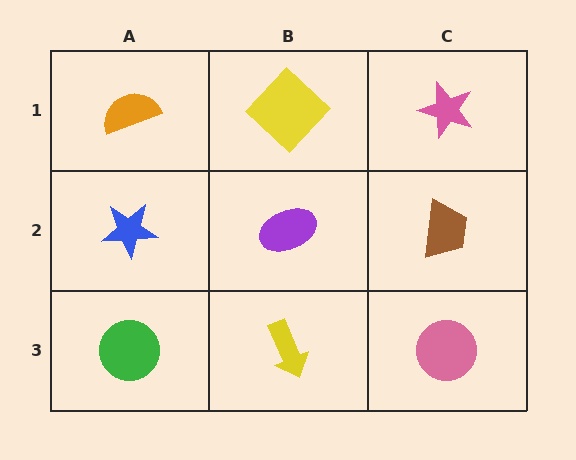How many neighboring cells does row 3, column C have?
2.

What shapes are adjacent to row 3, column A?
A blue star (row 2, column A), a yellow arrow (row 3, column B).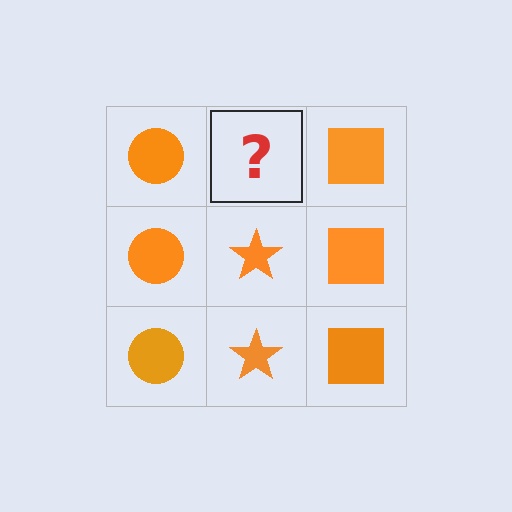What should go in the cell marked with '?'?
The missing cell should contain an orange star.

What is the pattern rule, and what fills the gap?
The rule is that each column has a consistent shape. The gap should be filled with an orange star.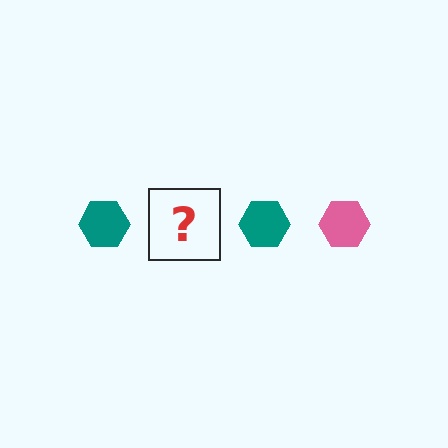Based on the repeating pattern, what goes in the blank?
The blank should be a pink hexagon.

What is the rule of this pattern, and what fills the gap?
The rule is that the pattern cycles through teal, pink hexagons. The gap should be filled with a pink hexagon.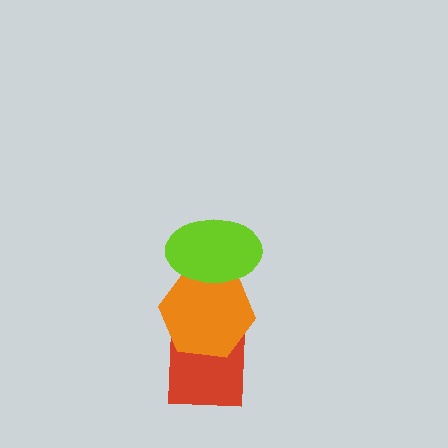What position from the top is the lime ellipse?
The lime ellipse is 1st from the top.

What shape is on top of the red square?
The orange hexagon is on top of the red square.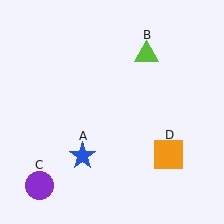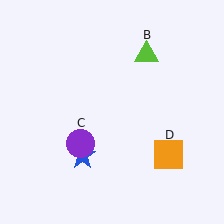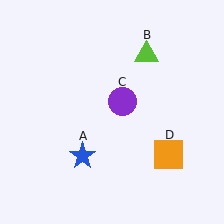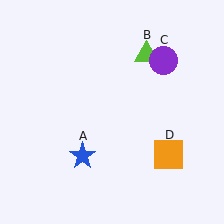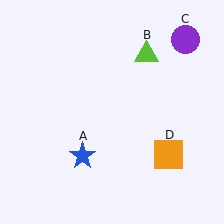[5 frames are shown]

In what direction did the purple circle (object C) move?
The purple circle (object C) moved up and to the right.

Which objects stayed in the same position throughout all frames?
Blue star (object A) and lime triangle (object B) and orange square (object D) remained stationary.